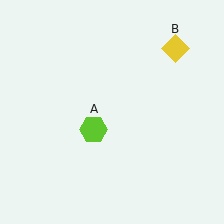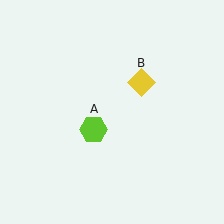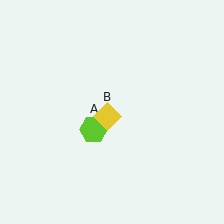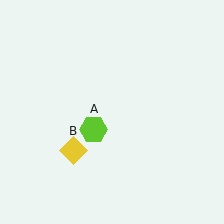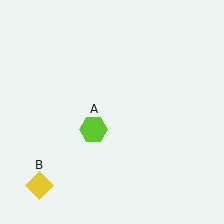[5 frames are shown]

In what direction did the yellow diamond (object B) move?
The yellow diamond (object B) moved down and to the left.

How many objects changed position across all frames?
1 object changed position: yellow diamond (object B).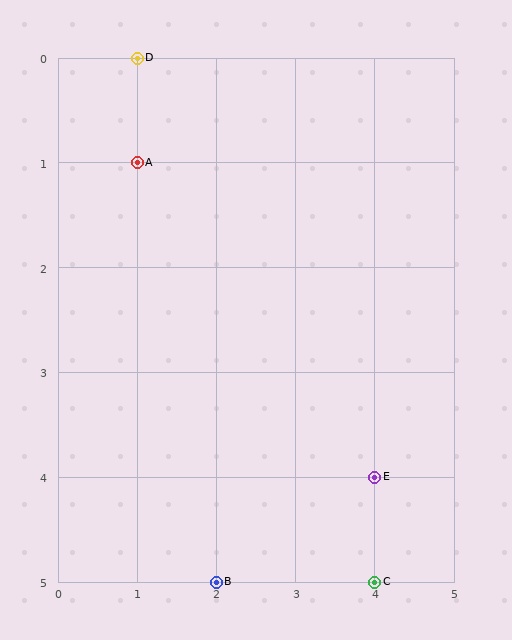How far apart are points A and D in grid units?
Points A and D are 1 row apart.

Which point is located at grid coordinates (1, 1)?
Point A is at (1, 1).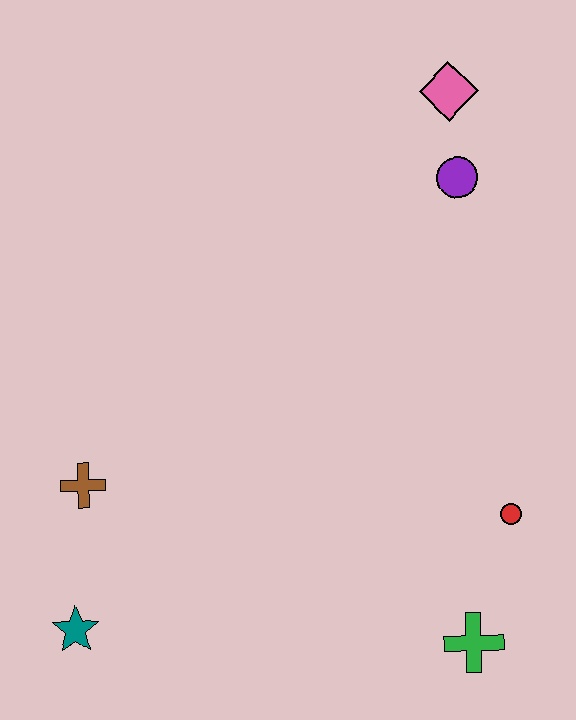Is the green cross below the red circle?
Yes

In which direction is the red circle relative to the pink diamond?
The red circle is below the pink diamond.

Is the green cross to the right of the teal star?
Yes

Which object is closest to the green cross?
The red circle is closest to the green cross.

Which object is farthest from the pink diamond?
The teal star is farthest from the pink diamond.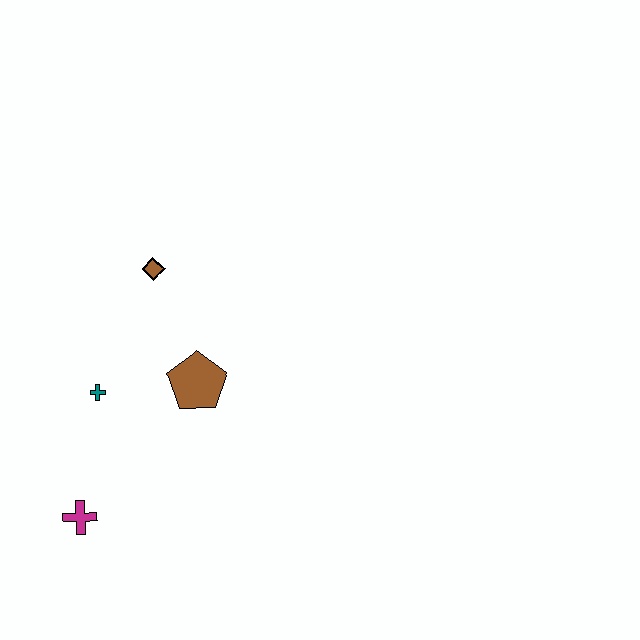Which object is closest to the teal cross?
The brown pentagon is closest to the teal cross.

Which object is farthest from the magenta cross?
The brown diamond is farthest from the magenta cross.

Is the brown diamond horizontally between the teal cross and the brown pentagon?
Yes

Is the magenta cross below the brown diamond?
Yes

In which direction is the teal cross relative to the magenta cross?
The teal cross is above the magenta cross.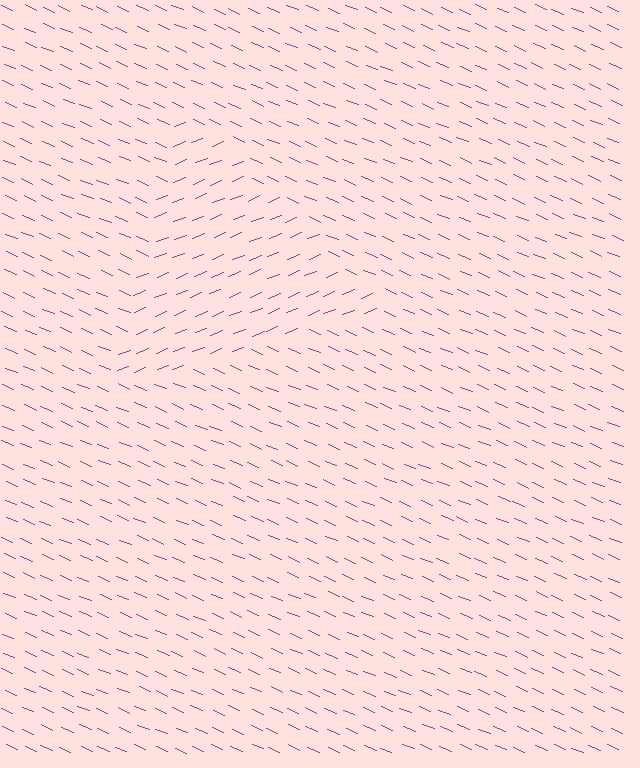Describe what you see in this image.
The image is filled with small magenta line segments. A triangle region in the image has lines oriented differently from the surrounding lines, creating a visible texture boundary.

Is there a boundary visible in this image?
Yes, there is a texture boundary formed by a change in line orientation.